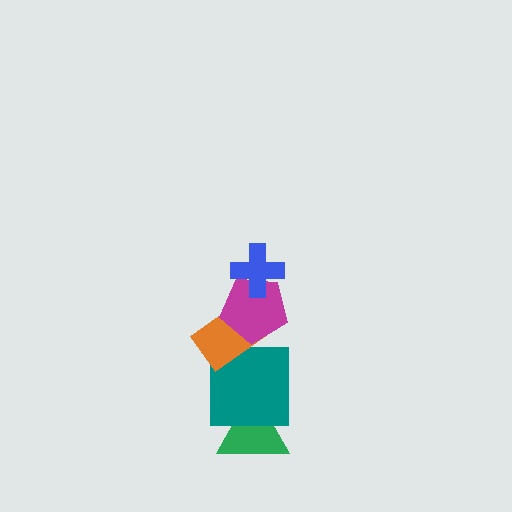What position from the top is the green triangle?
The green triangle is 5th from the top.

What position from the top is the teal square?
The teal square is 4th from the top.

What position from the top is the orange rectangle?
The orange rectangle is 3rd from the top.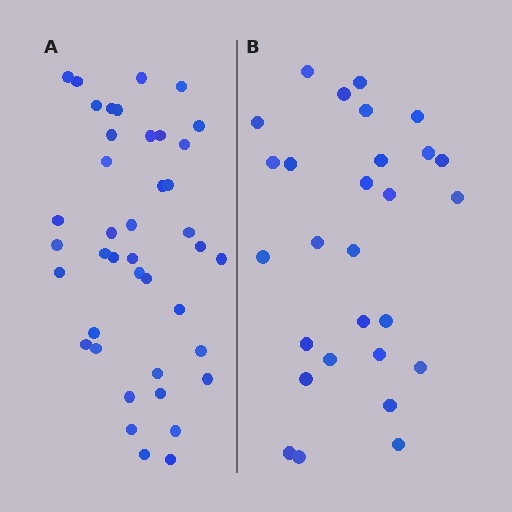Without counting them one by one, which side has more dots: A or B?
Region A (the left region) has more dots.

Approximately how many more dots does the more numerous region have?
Region A has approximately 15 more dots than region B.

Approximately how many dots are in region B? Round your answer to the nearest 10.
About 30 dots. (The exact count is 28, which rounds to 30.)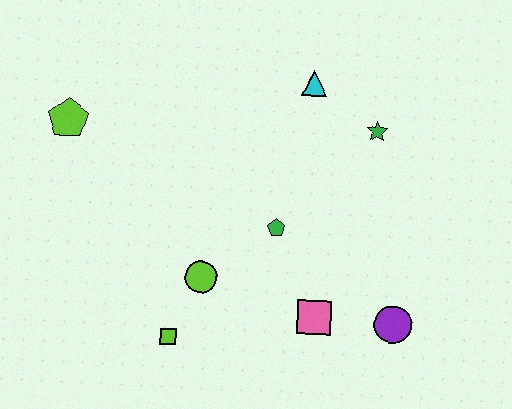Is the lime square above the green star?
No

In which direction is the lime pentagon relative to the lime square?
The lime pentagon is above the lime square.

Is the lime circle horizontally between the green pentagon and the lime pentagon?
Yes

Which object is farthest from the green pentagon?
The lime pentagon is farthest from the green pentagon.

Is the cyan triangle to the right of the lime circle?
Yes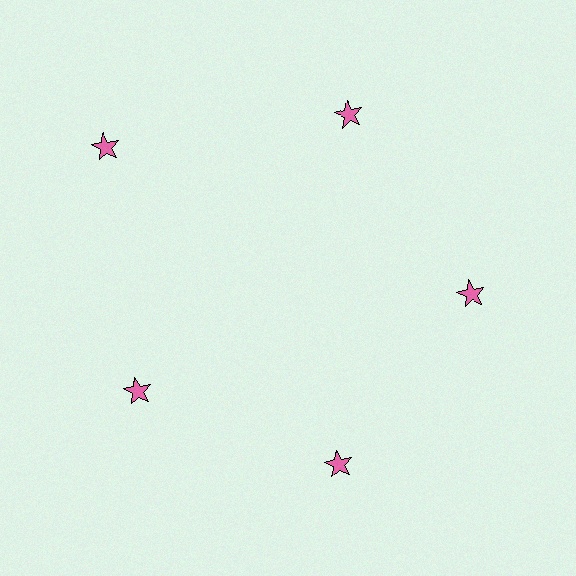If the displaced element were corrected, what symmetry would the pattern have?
It would have 5-fold rotational symmetry — the pattern would map onto itself every 72 degrees.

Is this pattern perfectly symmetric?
No. The 5 pink stars are arranged in a ring, but one element near the 10 o'clock position is pushed outward from the center, breaking the 5-fold rotational symmetry.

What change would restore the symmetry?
The symmetry would be restored by moving it inward, back onto the ring so that all 5 stars sit at equal angles and equal distance from the center.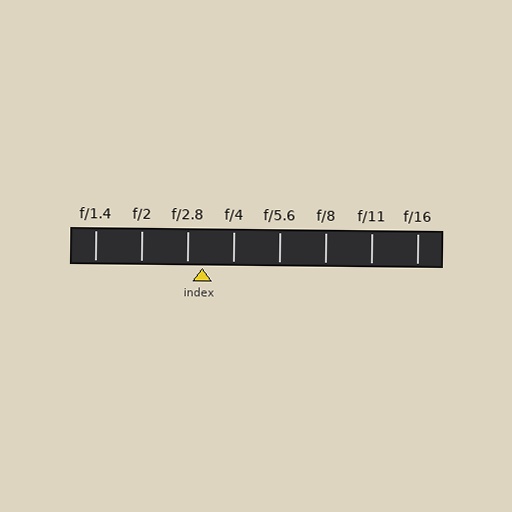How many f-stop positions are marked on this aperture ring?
There are 8 f-stop positions marked.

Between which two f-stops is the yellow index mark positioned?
The index mark is between f/2.8 and f/4.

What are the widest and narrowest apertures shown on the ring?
The widest aperture shown is f/1.4 and the narrowest is f/16.